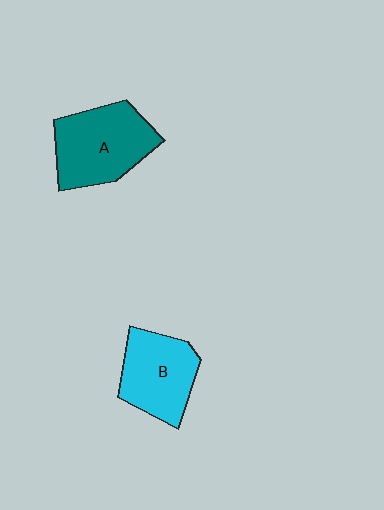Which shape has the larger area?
Shape A (teal).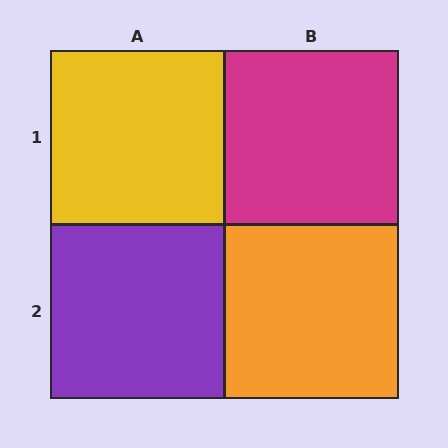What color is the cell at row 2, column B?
Orange.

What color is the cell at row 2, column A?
Purple.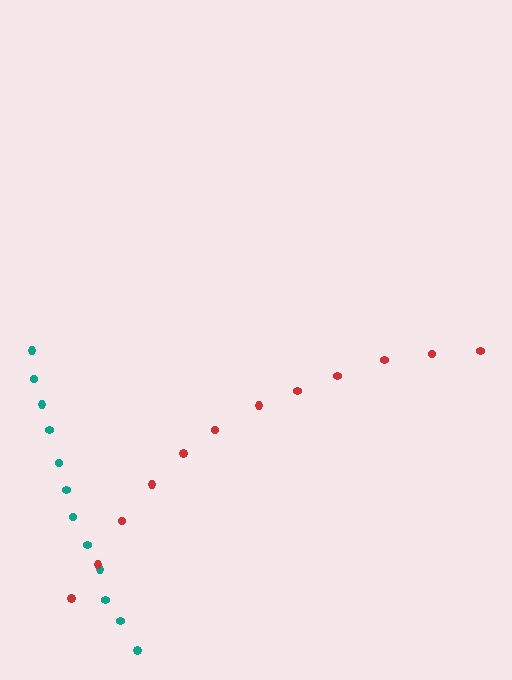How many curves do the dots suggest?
There are 2 distinct paths.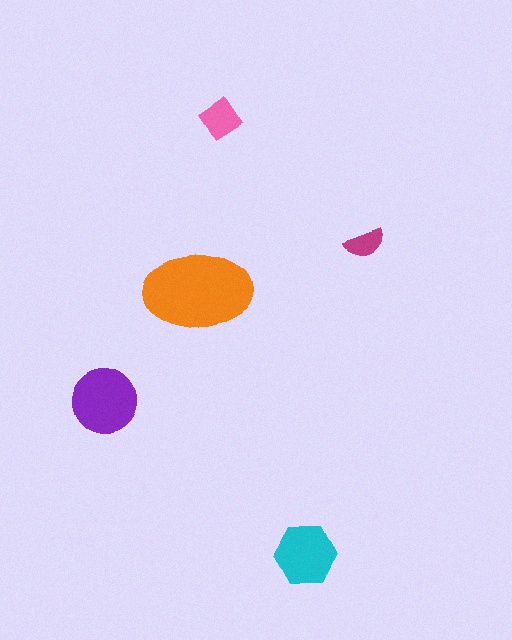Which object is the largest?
The orange ellipse.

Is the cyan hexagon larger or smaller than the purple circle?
Smaller.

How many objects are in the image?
There are 5 objects in the image.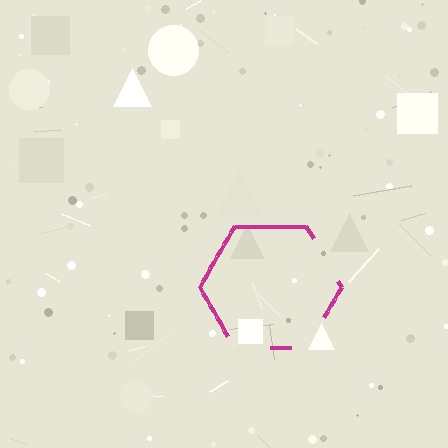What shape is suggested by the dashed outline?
The dashed outline suggests a hexagon.